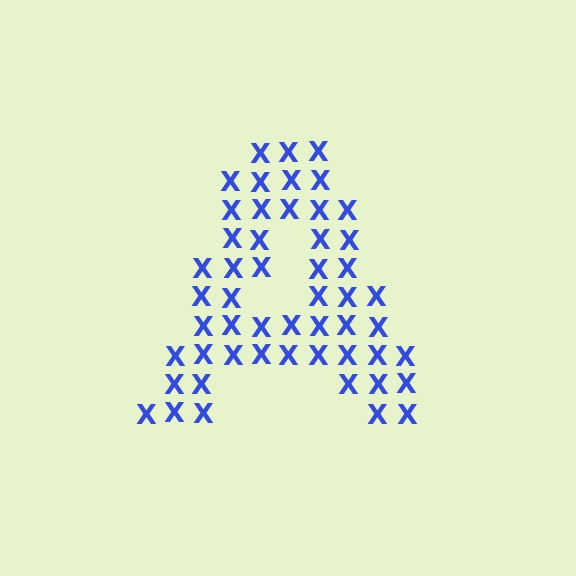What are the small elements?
The small elements are letter X's.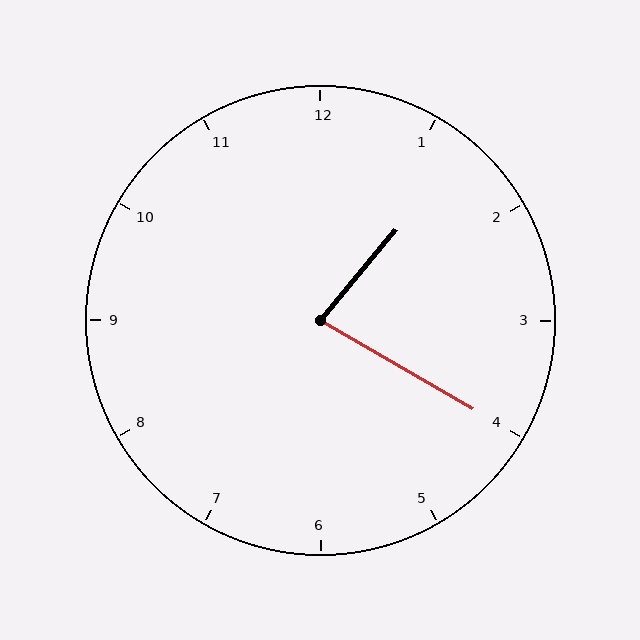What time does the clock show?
1:20.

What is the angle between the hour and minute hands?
Approximately 80 degrees.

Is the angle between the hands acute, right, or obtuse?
It is acute.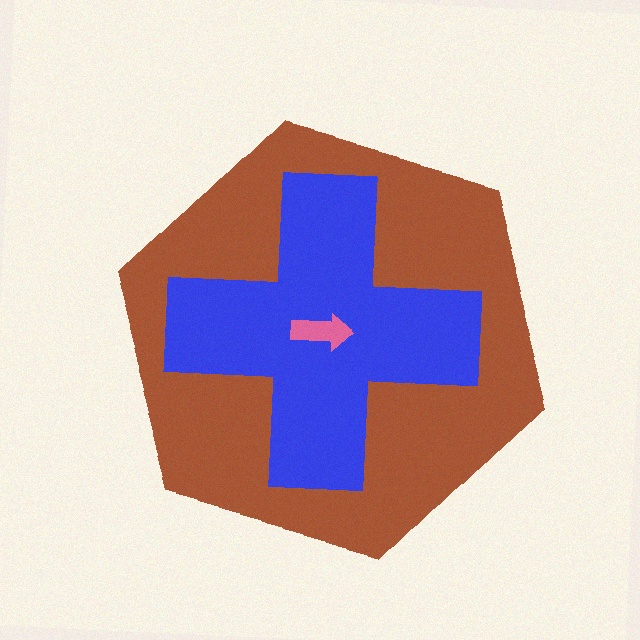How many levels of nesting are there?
3.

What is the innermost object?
The pink arrow.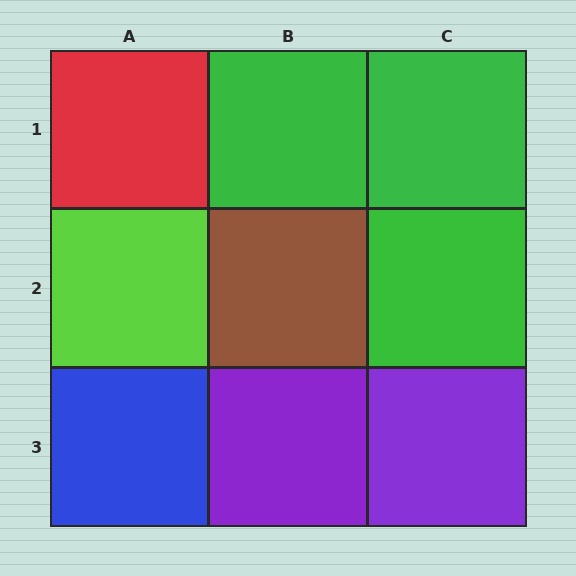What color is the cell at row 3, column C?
Purple.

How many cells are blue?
1 cell is blue.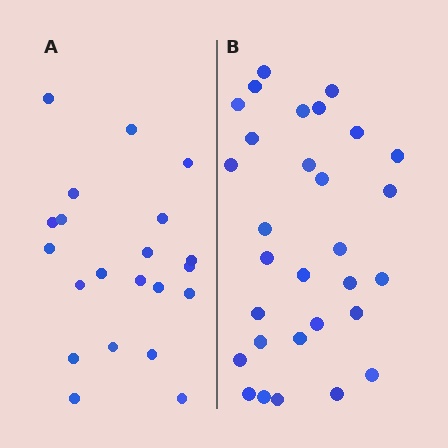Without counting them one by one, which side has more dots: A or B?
Region B (the right region) has more dots.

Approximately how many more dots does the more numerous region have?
Region B has roughly 8 or so more dots than region A.